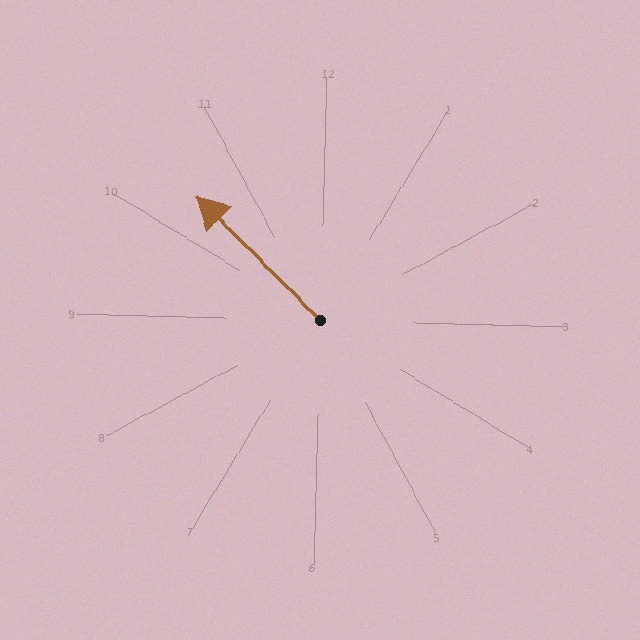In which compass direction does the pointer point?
Northwest.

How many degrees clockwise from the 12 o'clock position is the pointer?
Approximately 314 degrees.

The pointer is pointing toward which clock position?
Roughly 10 o'clock.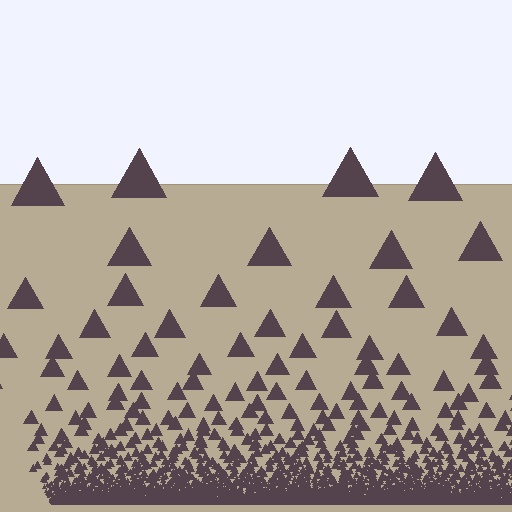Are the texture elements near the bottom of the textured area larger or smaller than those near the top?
Smaller. The gradient is inverted — elements near the bottom are smaller and denser.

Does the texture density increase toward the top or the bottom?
Density increases toward the bottom.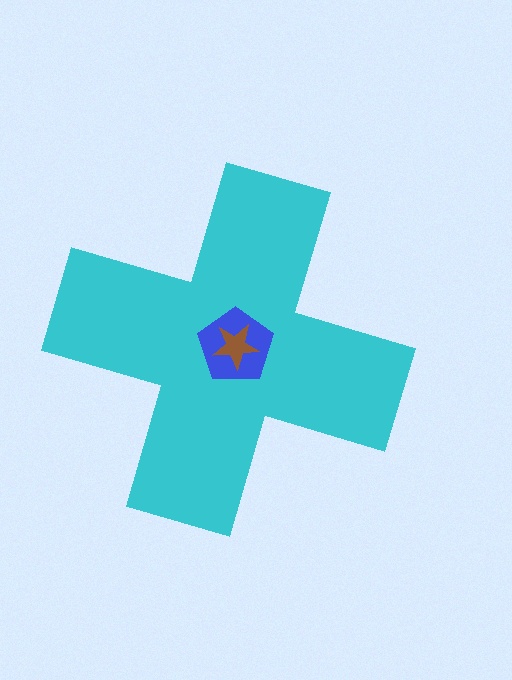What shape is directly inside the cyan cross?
The blue pentagon.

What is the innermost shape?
The brown star.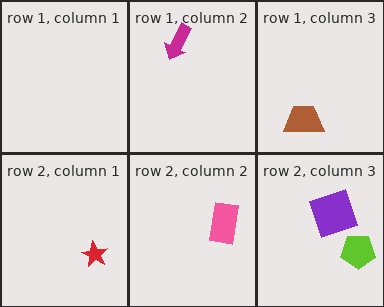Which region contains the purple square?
The row 2, column 3 region.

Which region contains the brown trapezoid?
The row 1, column 3 region.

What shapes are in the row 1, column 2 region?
The magenta arrow.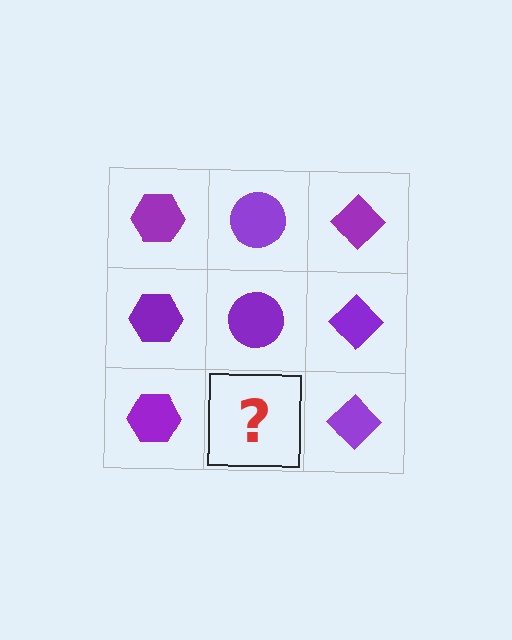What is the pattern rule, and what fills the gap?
The rule is that each column has a consistent shape. The gap should be filled with a purple circle.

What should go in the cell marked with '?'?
The missing cell should contain a purple circle.